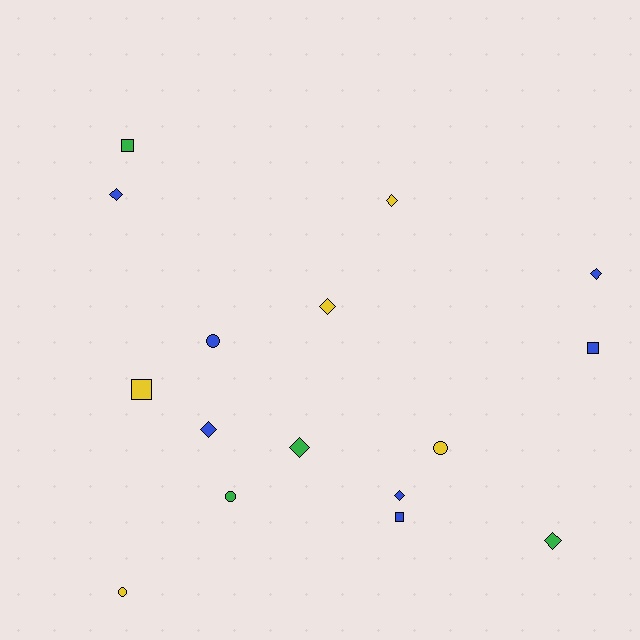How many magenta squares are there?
There are no magenta squares.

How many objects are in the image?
There are 16 objects.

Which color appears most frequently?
Blue, with 7 objects.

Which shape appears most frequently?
Diamond, with 8 objects.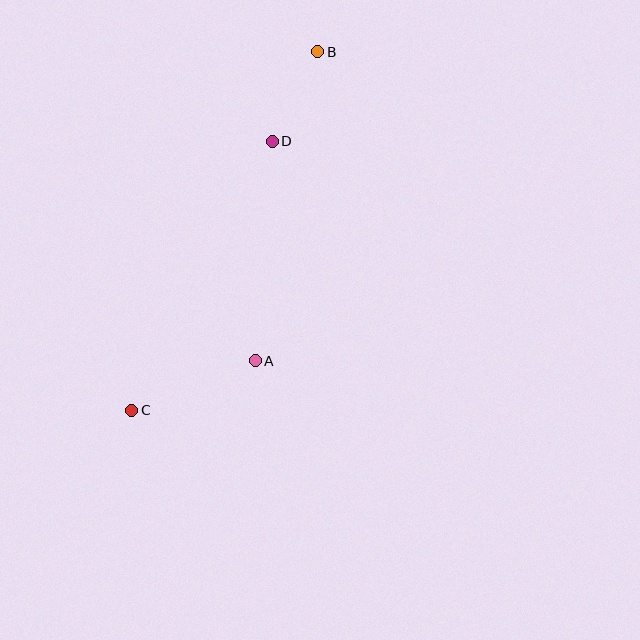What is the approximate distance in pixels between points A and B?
The distance between A and B is approximately 315 pixels.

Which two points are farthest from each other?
Points B and C are farthest from each other.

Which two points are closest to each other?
Points B and D are closest to each other.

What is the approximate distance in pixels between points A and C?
The distance between A and C is approximately 133 pixels.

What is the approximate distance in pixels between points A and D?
The distance between A and D is approximately 220 pixels.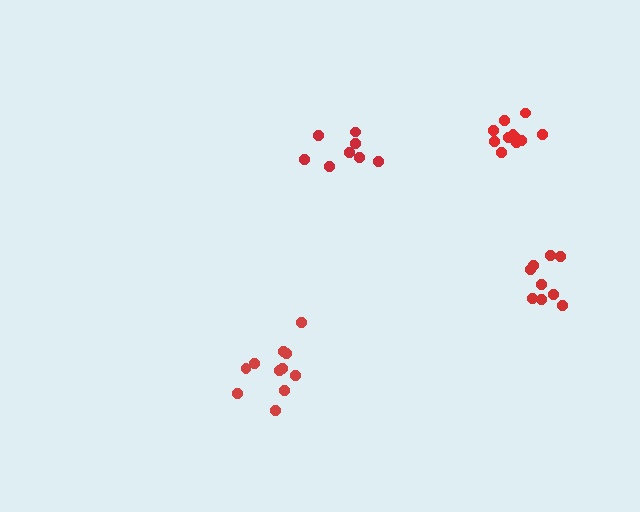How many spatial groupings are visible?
There are 4 spatial groupings.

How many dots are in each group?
Group 1: 9 dots, Group 2: 11 dots, Group 3: 8 dots, Group 4: 11 dots (39 total).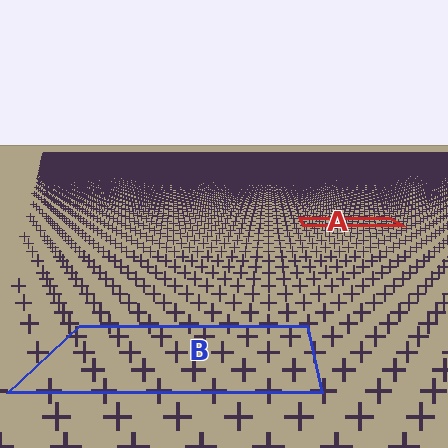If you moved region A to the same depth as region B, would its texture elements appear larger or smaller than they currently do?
They would appear larger. At a closer depth, the same texture elements are projected at a bigger on-screen size.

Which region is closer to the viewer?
Region B is closer. The texture elements there are larger and more spread out.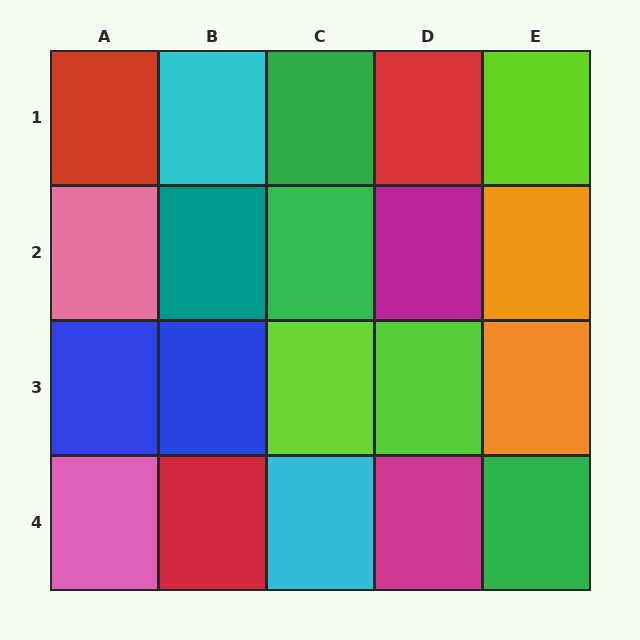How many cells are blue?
2 cells are blue.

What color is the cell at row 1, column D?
Red.